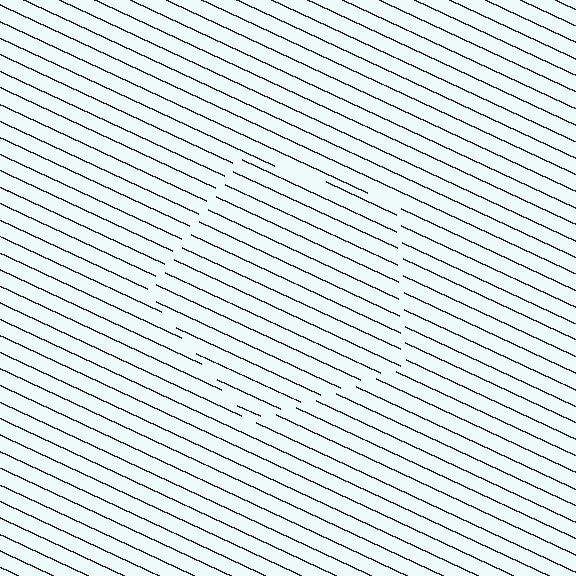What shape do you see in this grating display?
An illusory pentagon. The interior of the shape contains the same grating, shifted by half a period — the contour is defined by the phase discontinuity where line-ends from the inner and outer gratings abut.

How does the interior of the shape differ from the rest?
The interior of the shape contains the same grating, shifted by half a period — the contour is defined by the phase discontinuity where line-ends from the inner and outer gratings abut.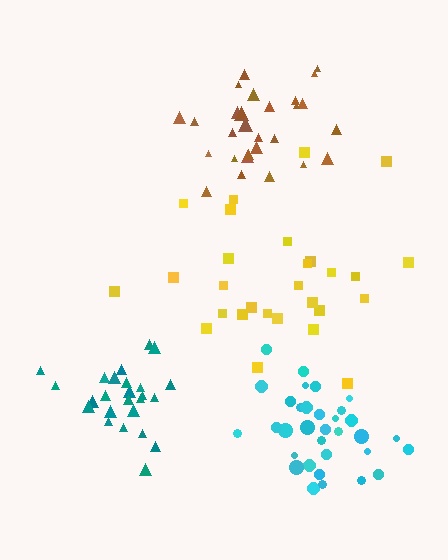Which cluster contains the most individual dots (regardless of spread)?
Cyan (33).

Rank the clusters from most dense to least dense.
teal, cyan, brown, yellow.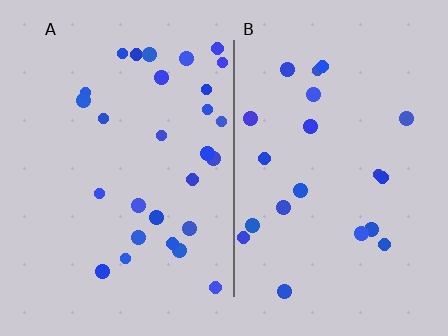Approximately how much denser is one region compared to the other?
Approximately 1.4× — region A over region B.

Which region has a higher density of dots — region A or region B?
A (the left).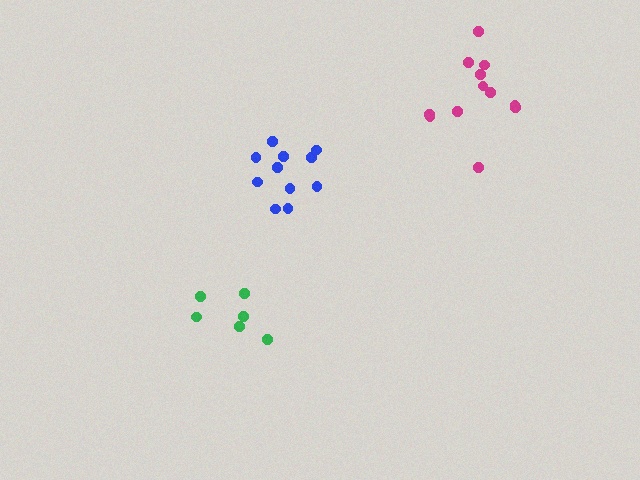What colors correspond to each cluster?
The clusters are colored: magenta, blue, green.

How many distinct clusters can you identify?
There are 3 distinct clusters.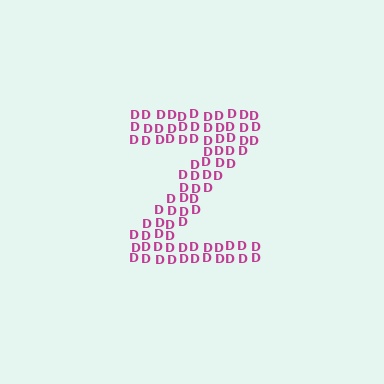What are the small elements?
The small elements are letter D's.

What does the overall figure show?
The overall figure shows the letter Z.